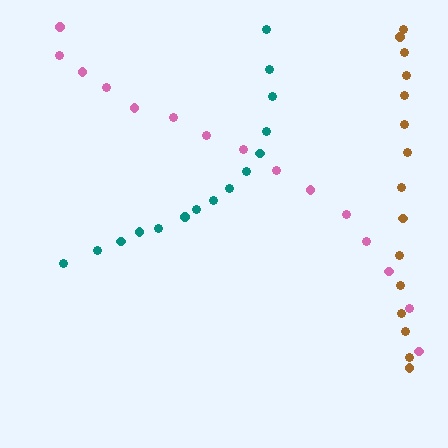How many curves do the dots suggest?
There are 3 distinct paths.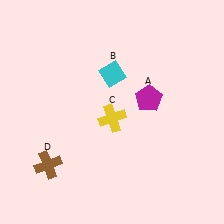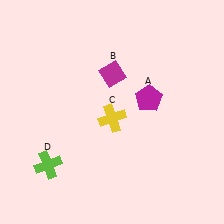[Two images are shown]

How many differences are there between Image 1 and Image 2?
There are 2 differences between the two images.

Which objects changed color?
B changed from cyan to magenta. D changed from brown to lime.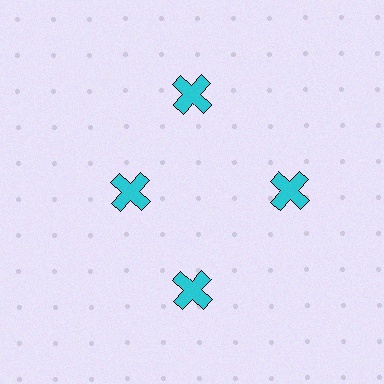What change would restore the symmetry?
The symmetry would be restored by moving it outward, back onto the ring so that all 4 crosses sit at equal angles and equal distance from the center.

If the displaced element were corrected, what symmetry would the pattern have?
It would have 4-fold rotational symmetry — the pattern would map onto itself every 90 degrees.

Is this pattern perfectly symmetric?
No. The 4 cyan crosses are arranged in a ring, but one element near the 9 o'clock position is pulled inward toward the center, breaking the 4-fold rotational symmetry.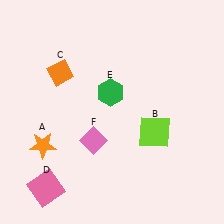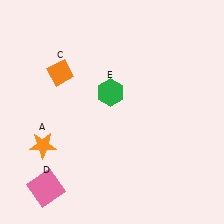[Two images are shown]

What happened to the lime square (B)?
The lime square (B) was removed in Image 2. It was in the bottom-right area of Image 1.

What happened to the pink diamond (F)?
The pink diamond (F) was removed in Image 2. It was in the bottom-left area of Image 1.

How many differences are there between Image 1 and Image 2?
There are 2 differences between the two images.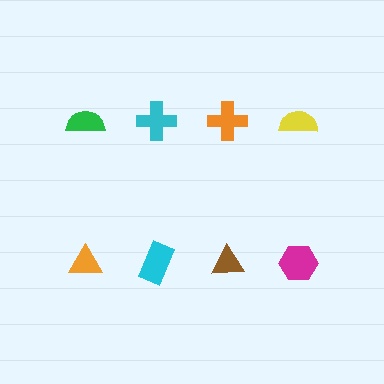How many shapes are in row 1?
4 shapes.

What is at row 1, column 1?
A green semicircle.